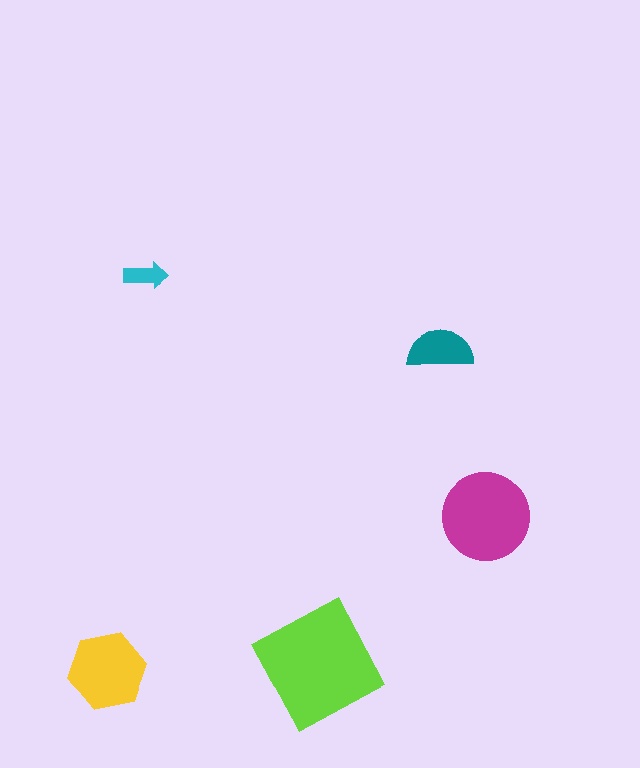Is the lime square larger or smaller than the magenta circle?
Larger.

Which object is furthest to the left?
The yellow hexagon is leftmost.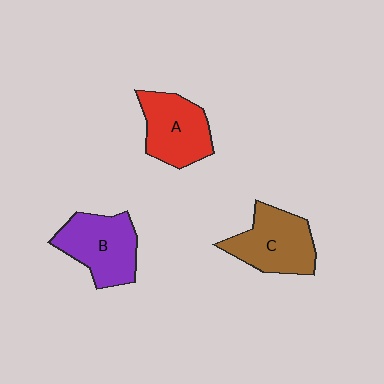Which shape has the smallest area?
Shape A (red).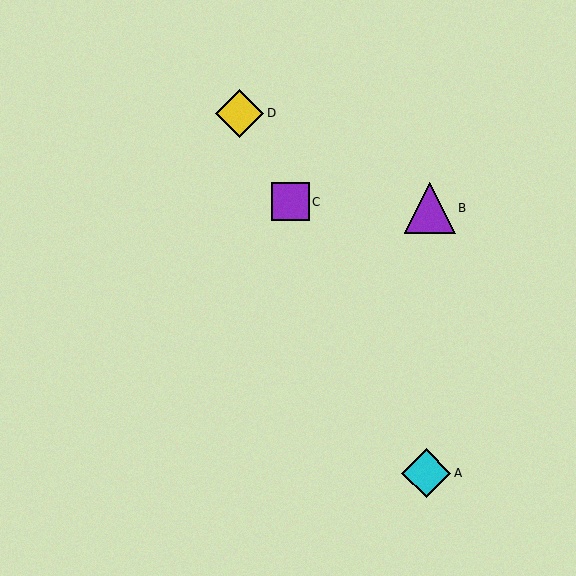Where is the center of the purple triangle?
The center of the purple triangle is at (430, 208).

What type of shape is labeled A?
Shape A is a cyan diamond.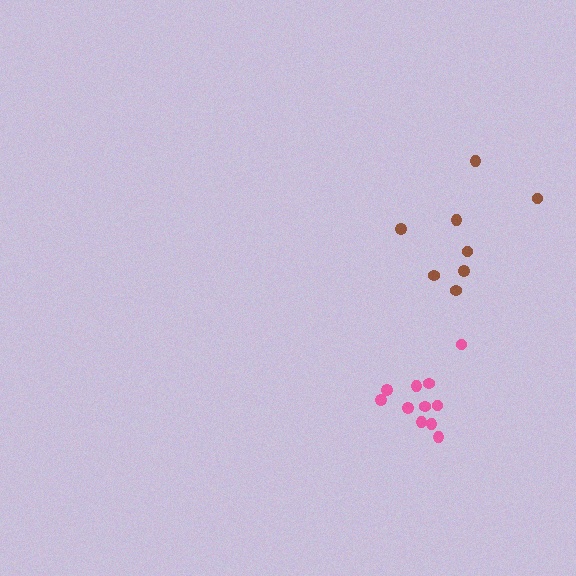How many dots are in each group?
Group 1: 8 dots, Group 2: 11 dots (19 total).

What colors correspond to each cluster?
The clusters are colored: brown, pink.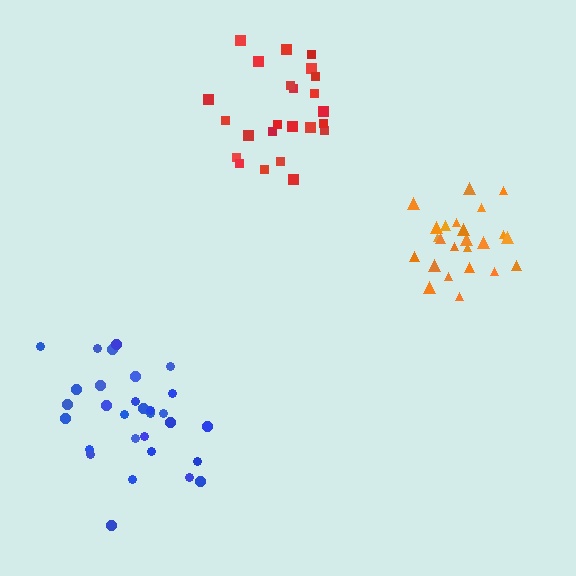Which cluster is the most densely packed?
Orange.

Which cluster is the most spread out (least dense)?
Blue.